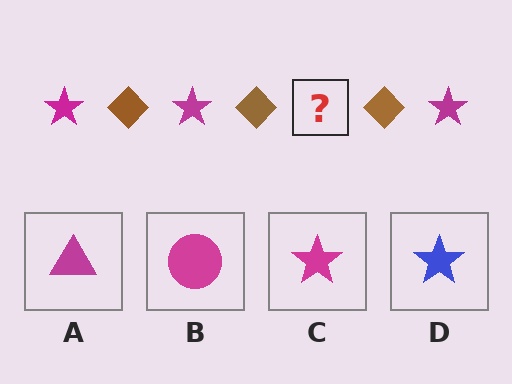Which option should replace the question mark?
Option C.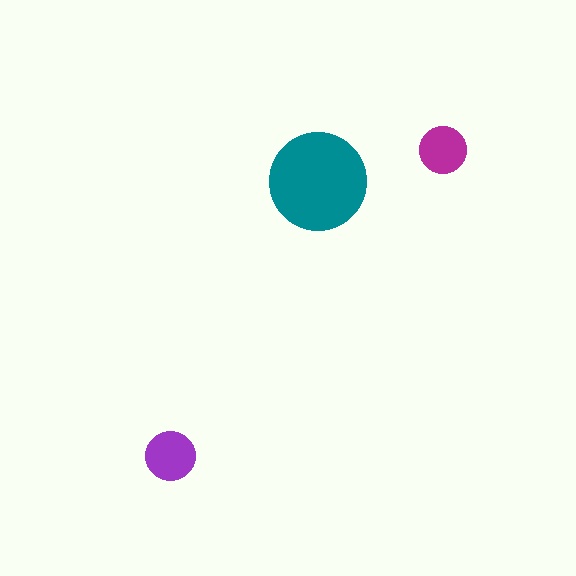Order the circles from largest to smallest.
the teal one, the purple one, the magenta one.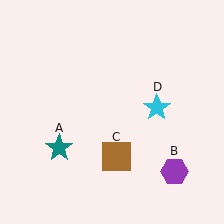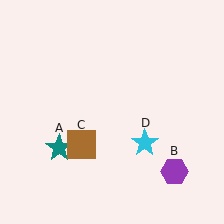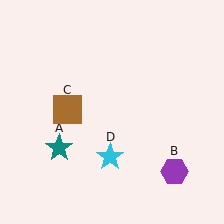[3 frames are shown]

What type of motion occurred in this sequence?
The brown square (object C), cyan star (object D) rotated clockwise around the center of the scene.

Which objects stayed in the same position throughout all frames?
Teal star (object A) and purple hexagon (object B) remained stationary.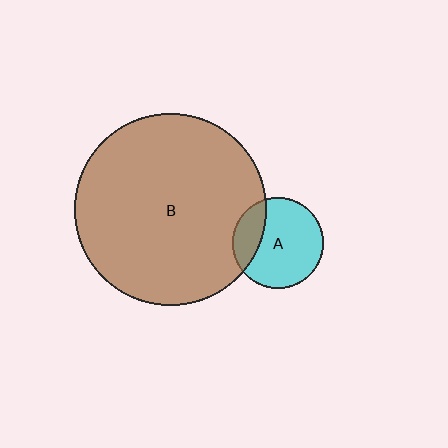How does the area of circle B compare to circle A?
Approximately 4.4 times.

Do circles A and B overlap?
Yes.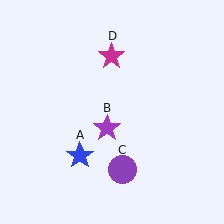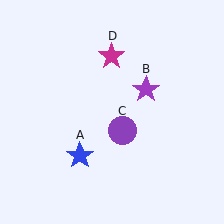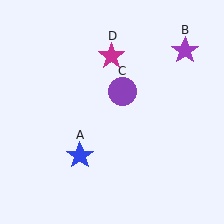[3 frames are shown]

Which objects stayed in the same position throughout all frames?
Blue star (object A) and magenta star (object D) remained stationary.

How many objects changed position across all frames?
2 objects changed position: purple star (object B), purple circle (object C).